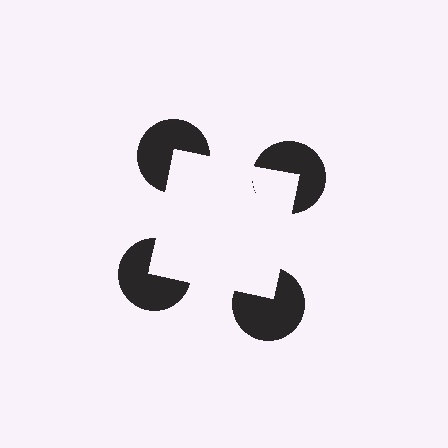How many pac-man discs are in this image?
There are 4 — one at each vertex of the illusory square.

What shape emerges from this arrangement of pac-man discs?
An illusory square — its edges are inferred from the aligned wedge cuts in the pac-man discs, not physically drawn.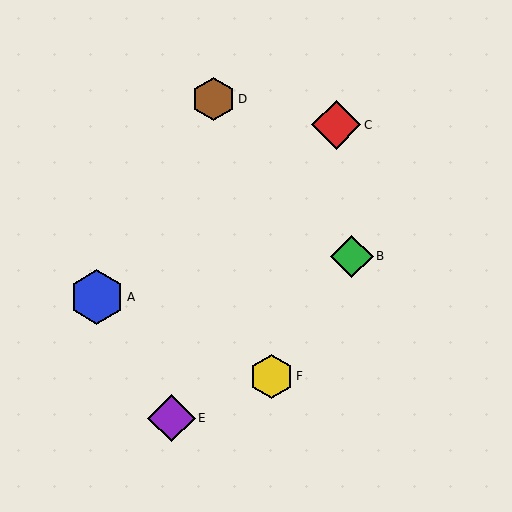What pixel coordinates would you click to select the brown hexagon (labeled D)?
Click at (213, 99) to select the brown hexagon D.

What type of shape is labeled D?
Shape D is a brown hexagon.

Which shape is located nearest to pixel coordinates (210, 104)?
The brown hexagon (labeled D) at (213, 99) is nearest to that location.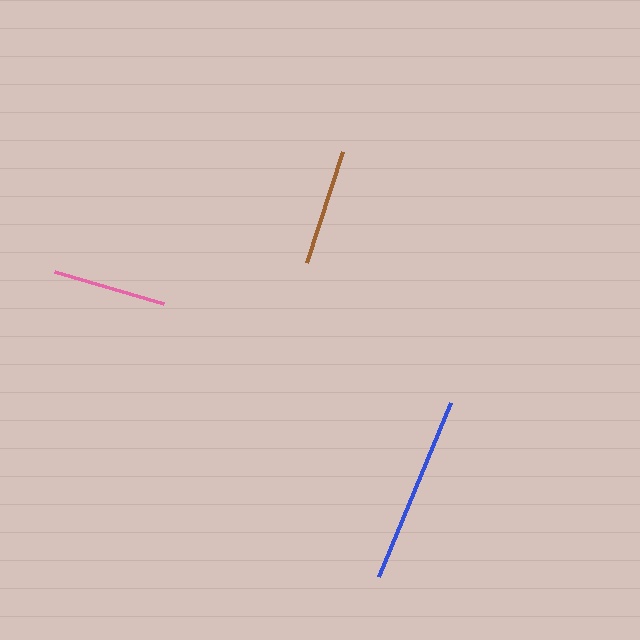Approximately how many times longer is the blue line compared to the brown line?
The blue line is approximately 1.6 times the length of the brown line.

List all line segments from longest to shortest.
From longest to shortest: blue, brown, pink.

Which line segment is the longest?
The blue line is the longest at approximately 189 pixels.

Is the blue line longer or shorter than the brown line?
The blue line is longer than the brown line.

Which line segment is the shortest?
The pink line is the shortest at approximately 113 pixels.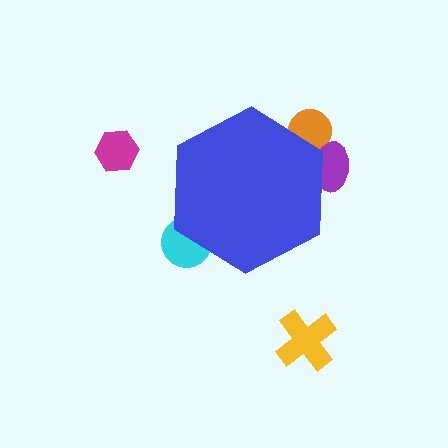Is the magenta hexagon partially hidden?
No, the magenta hexagon is fully visible.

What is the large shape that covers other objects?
A blue hexagon.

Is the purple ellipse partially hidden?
Yes, the purple ellipse is partially hidden behind the blue hexagon.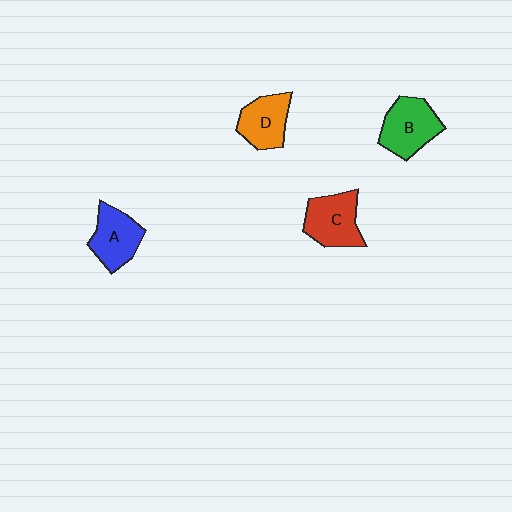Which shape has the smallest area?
Shape D (orange).